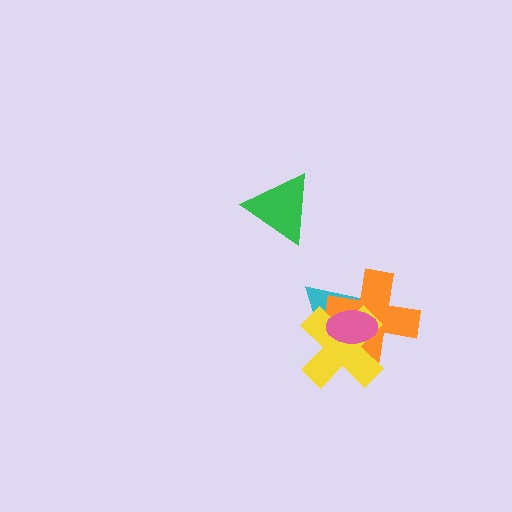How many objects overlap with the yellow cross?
3 objects overlap with the yellow cross.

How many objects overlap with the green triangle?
0 objects overlap with the green triangle.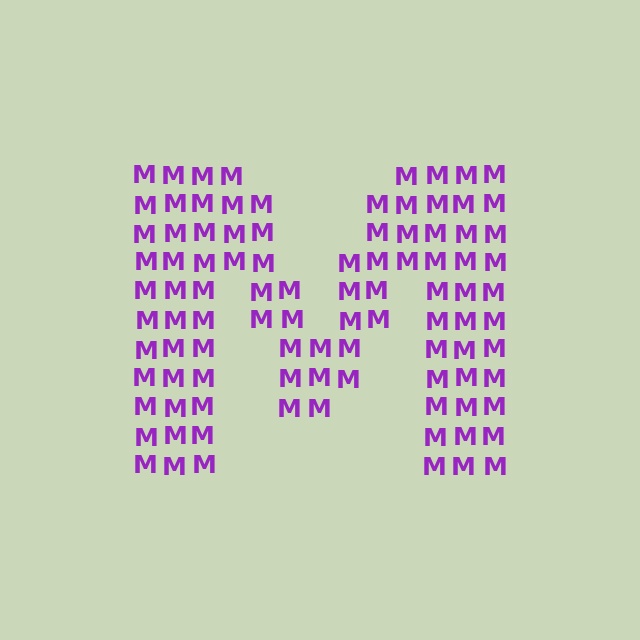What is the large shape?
The large shape is the letter M.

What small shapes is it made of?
It is made of small letter M's.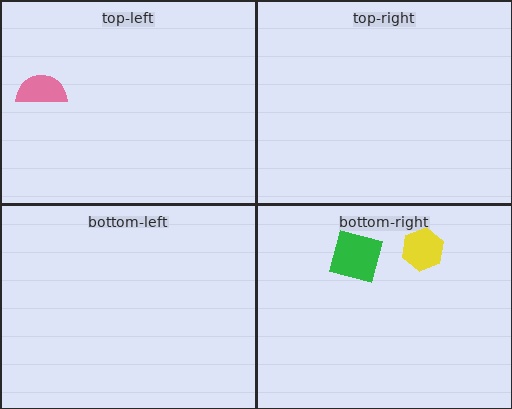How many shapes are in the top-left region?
1.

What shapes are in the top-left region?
The pink semicircle.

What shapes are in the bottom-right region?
The green square, the yellow hexagon.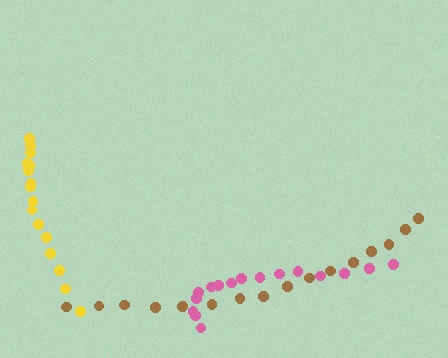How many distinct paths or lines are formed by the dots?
There are 3 distinct paths.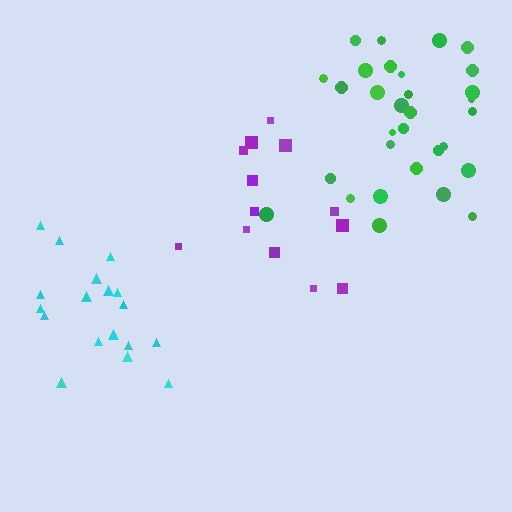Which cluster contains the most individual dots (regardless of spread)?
Green (32).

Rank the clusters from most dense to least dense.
cyan, green, purple.